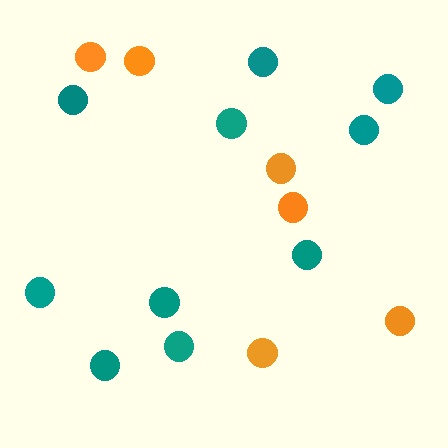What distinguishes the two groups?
There are 2 groups: one group of orange circles (6) and one group of teal circles (10).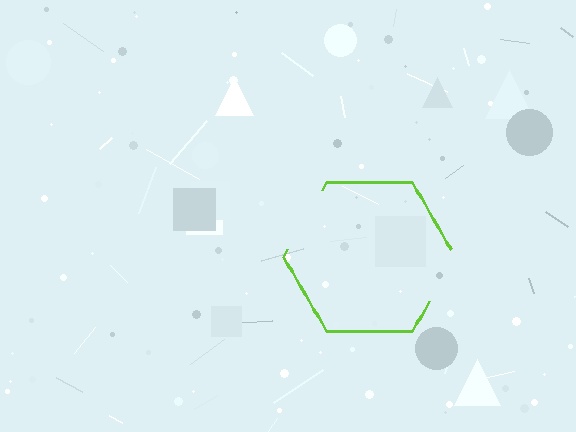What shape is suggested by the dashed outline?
The dashed outline suggests a hexagon.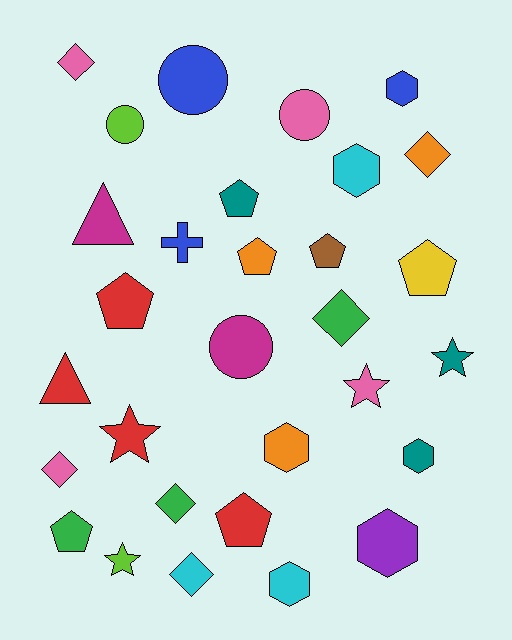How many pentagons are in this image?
There are 7 pentagons.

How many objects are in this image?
There are 30 objects.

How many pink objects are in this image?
There are 4 pink objects.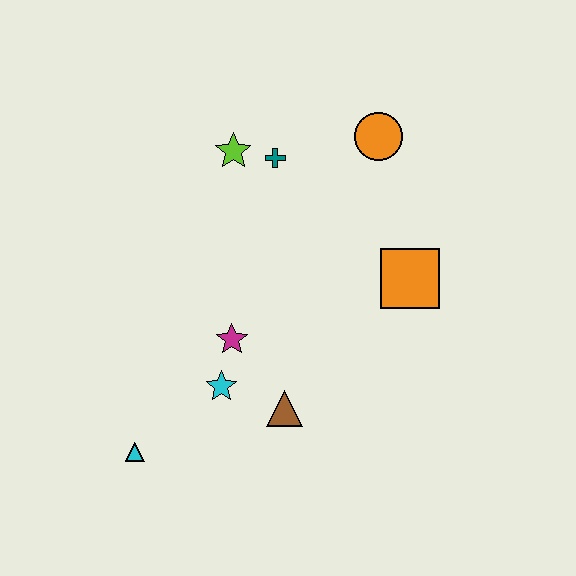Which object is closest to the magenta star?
The cyan star is closest to the magenta star.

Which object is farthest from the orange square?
The cyan triangle is farthest from the orange square.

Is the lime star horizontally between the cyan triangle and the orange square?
Yes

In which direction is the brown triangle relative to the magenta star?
The brown triangle is below the magenta star.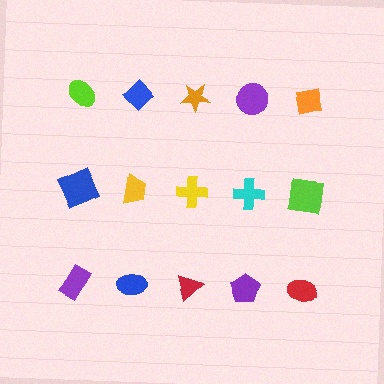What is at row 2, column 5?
A lime square.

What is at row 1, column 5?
An orange square.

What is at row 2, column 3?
A yellow cross.